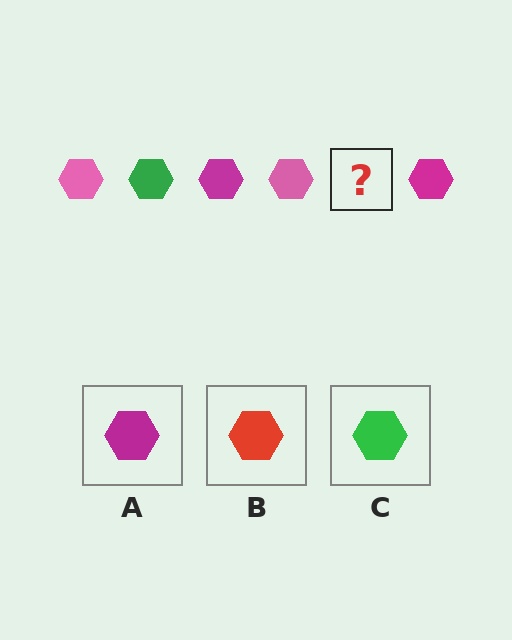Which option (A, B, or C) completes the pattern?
C.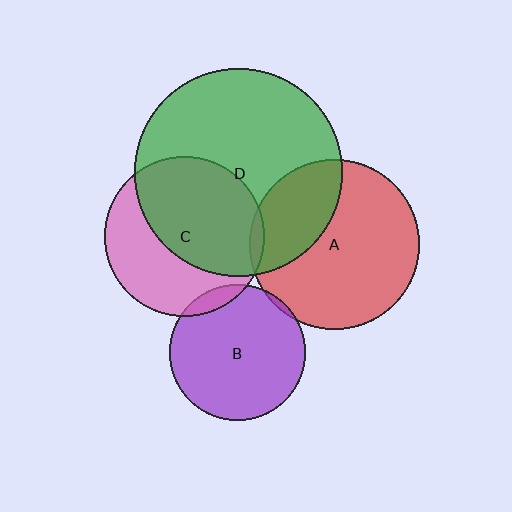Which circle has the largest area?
Circle D (green).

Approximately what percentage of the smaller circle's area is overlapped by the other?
Approximately 55%.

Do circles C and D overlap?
Yes.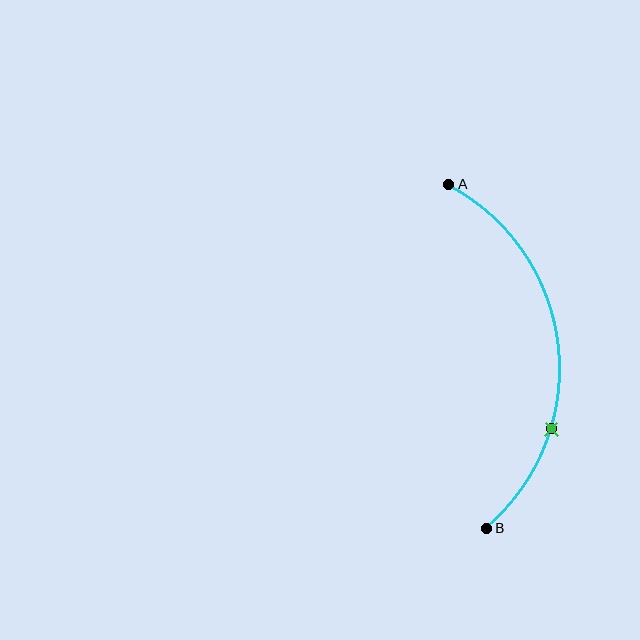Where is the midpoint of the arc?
The arc midpoint is the point on the curve farthest from the straight line joining A and B. It sits to the right of that line.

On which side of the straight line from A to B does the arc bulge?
The arc bulges to the right of the straight line connecting A and B.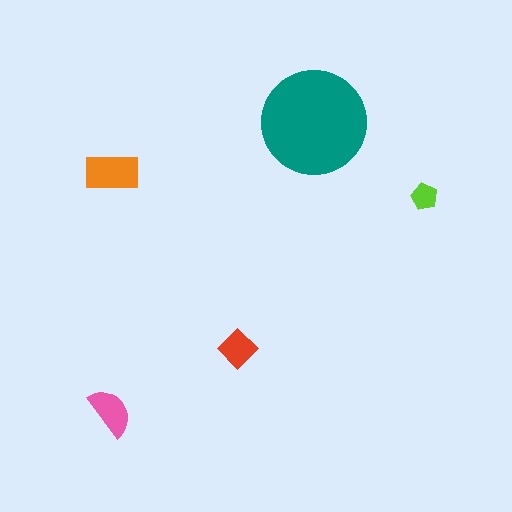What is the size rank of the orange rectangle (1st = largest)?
2nd.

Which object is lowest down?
The pink semicircle is bottommost.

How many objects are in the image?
There are 5 objects in the image.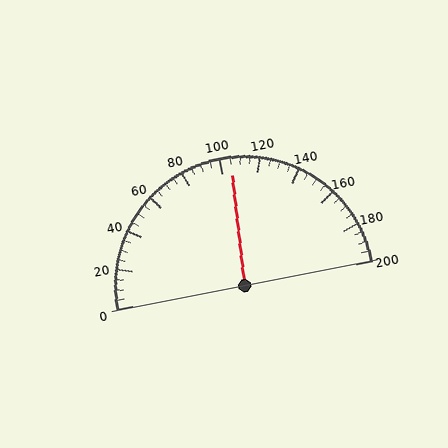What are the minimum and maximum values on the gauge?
The gauge ranges from 0 to 200.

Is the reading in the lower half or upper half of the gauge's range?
The reading is in the upper half of the range (0 to 200).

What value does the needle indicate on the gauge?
The needle indicates approximately 105.